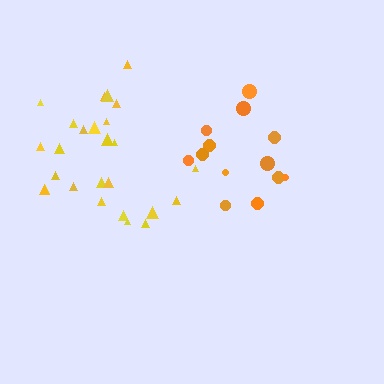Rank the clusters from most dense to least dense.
yellow, orange.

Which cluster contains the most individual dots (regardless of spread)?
Yellow (26).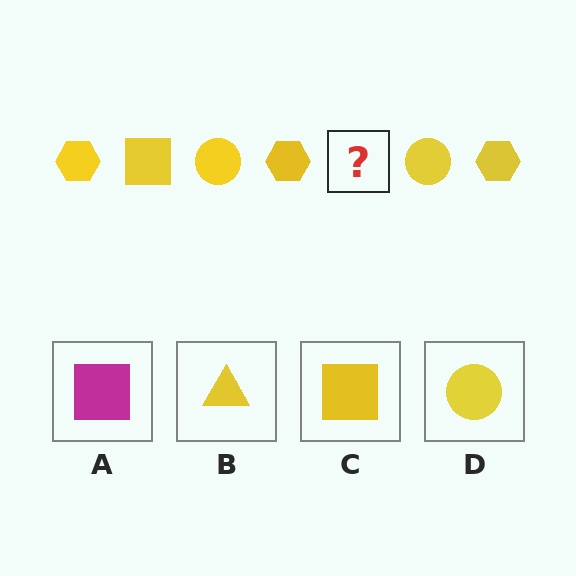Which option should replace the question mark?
Option C.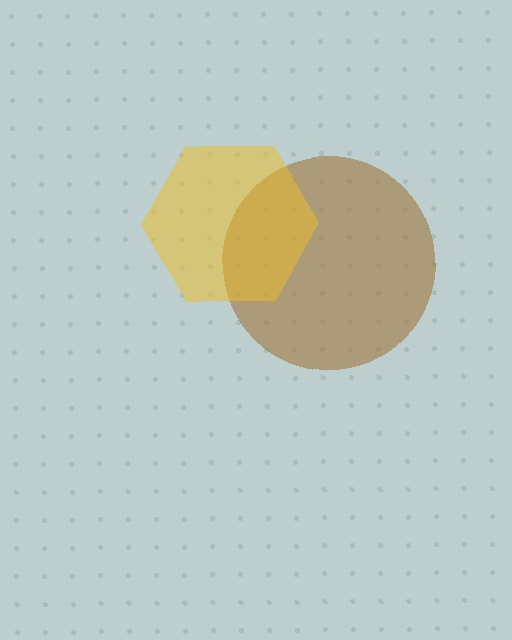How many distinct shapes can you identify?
There are 2 distinct shapes: a brown circle, a yellow hexagon.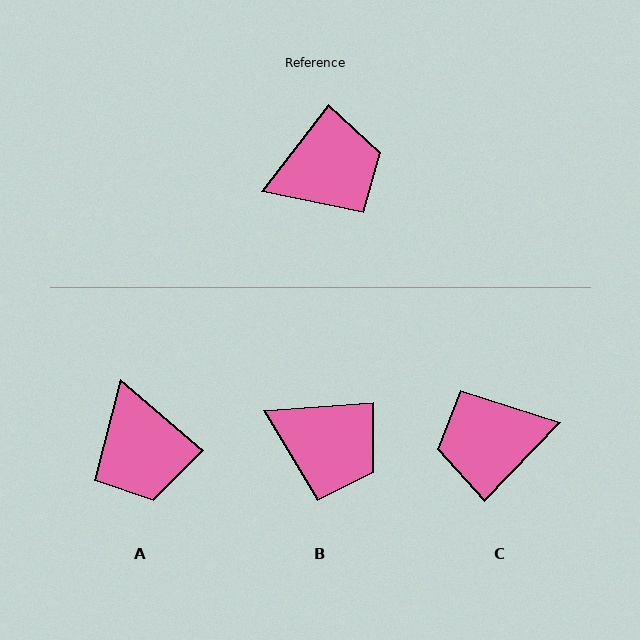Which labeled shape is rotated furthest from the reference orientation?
C, about 174 degrees away.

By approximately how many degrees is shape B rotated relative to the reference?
Approximately 47 degrees clockwise.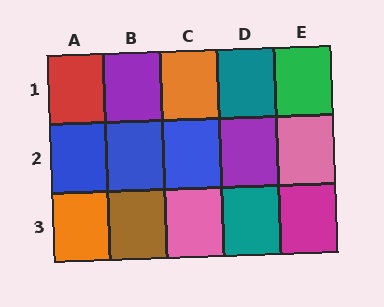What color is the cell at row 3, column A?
Orange.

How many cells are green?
1 cell is green.